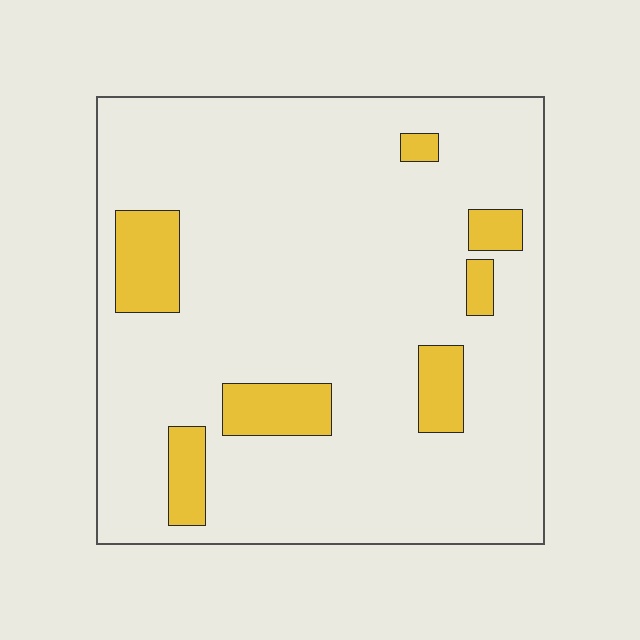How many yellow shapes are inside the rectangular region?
7.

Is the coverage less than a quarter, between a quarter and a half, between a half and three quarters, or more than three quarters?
Less than a quarter.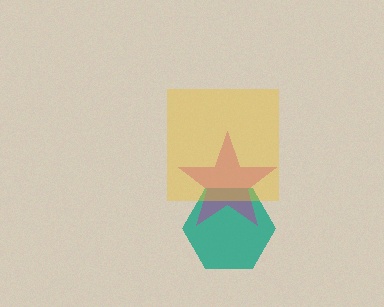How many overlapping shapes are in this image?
There are 3 overlapping shapes in the image.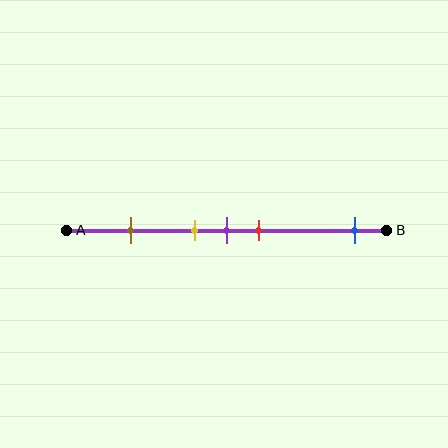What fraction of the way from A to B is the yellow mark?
The yellow mark is approximately 40% (0.4) of the way from A to B.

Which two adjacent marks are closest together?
The yellow and purple marks are the closest adjacent pair.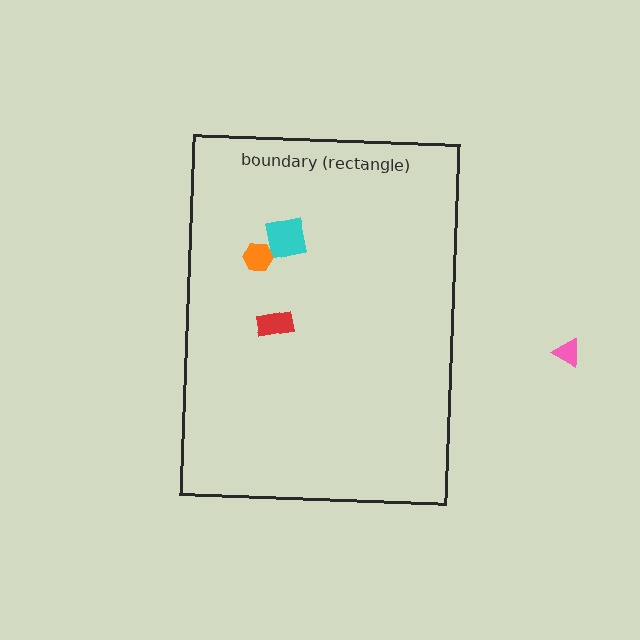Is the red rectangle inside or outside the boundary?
Inside.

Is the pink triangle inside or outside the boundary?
Outside.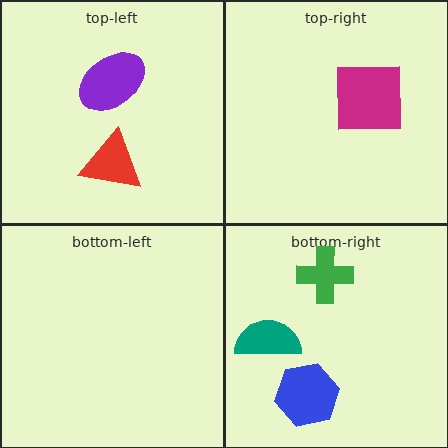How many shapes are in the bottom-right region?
3.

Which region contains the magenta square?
The top-right region.